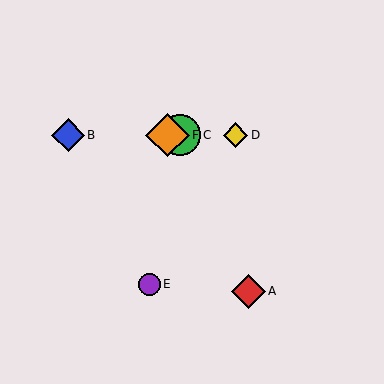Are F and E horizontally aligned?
No, F is at y≈135 and E is at y≈284.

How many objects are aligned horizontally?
4 objects (B, C, D, F) are aligned horizontally.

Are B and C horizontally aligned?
Yes, both are at y≈135.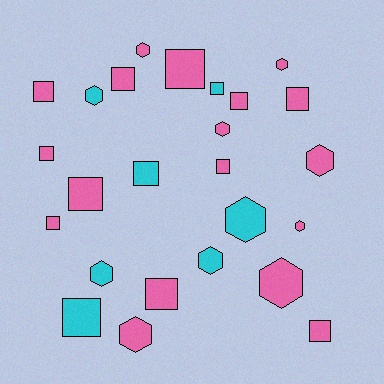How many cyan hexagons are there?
There are 4 cyan hexagons.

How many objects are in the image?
There are 25 objects.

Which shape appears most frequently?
Square, with 14 objects.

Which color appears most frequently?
Pink, with 18 objects.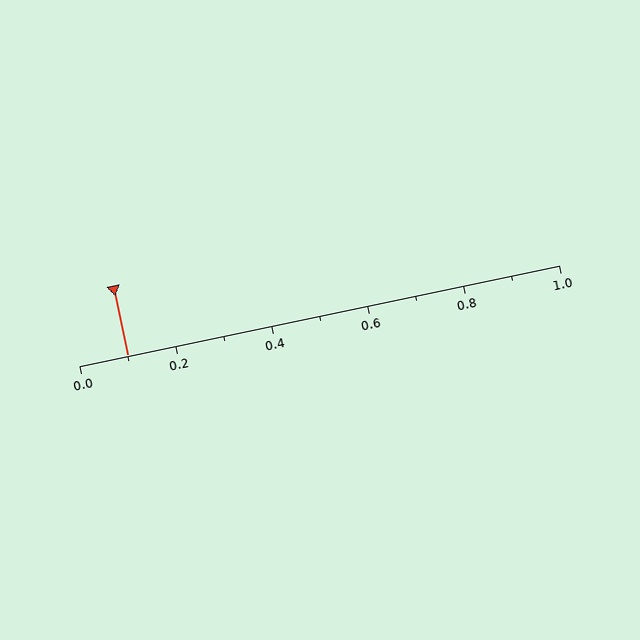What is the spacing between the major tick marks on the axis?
The major ticks are spaced 0.2 apart.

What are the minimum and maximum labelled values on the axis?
The axis runs from 0.0 to 1.0.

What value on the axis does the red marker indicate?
The marker indicates approximately 0.1.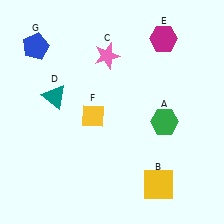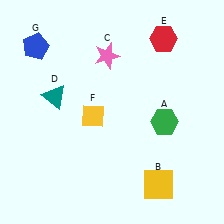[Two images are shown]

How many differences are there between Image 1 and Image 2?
There is 1 difference between the two images.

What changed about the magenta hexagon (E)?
In Image 1, E is magenta. In Image 2, it changed to red.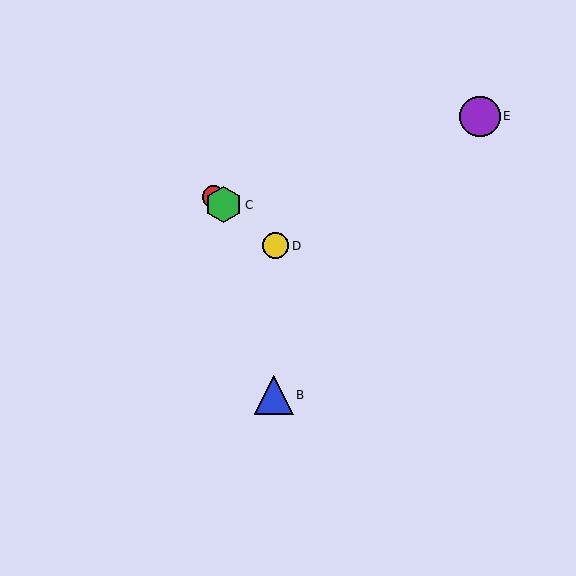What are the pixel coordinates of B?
Object B is at (274, 395).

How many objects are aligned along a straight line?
3 objects (A, C, D) are aligned along a straight line.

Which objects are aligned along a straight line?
Objects A, C, D are aligned along a straight line.